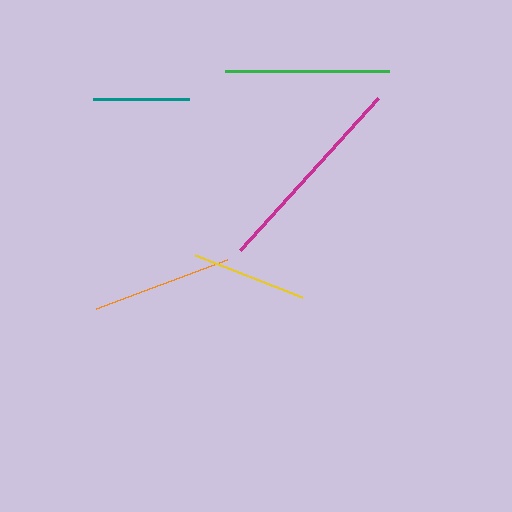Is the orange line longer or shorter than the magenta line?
The magenta line is longer than the orange line.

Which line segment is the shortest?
The teal line is the shortest at approximately 96 pixels.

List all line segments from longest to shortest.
From longest to shortest: magenta, green, orange, yellow, teal.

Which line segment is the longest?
The magenta line is the longest at approximately 205 pixels.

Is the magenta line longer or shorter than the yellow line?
The magenta line is longer than the yellow line.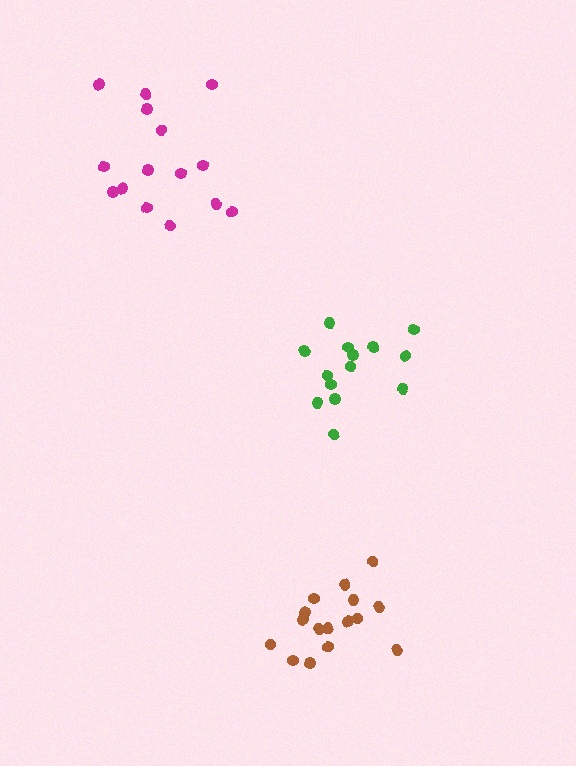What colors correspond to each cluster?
The clusters are colored: green, magenta, brown.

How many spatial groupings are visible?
There are 3 spatial groupings.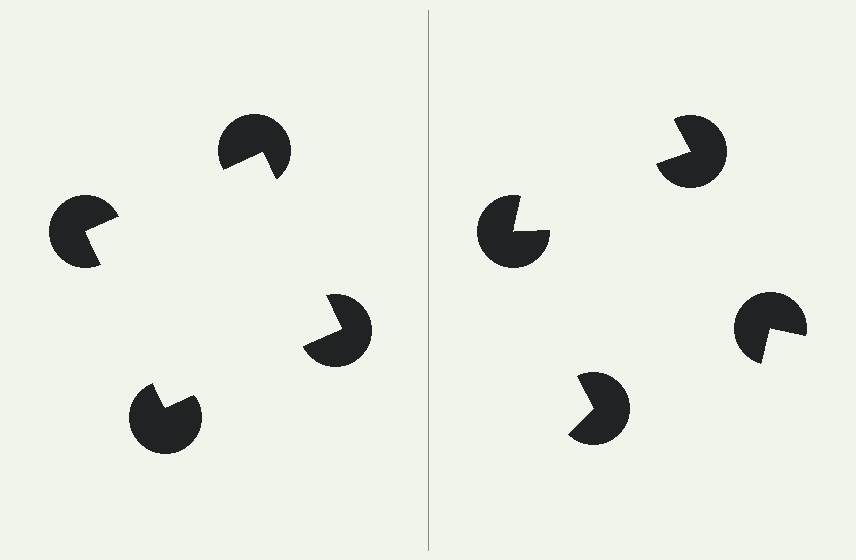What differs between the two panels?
The pac-man discs are positioned identically on both sides; only the wedge orientations differ. On the left they align to a square; on the right they are misaligned.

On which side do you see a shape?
An illusory square appears on the left side. On the right side the wedge cuts are rotated, so no coherent shape forms.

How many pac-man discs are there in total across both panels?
8 — 4 on each side.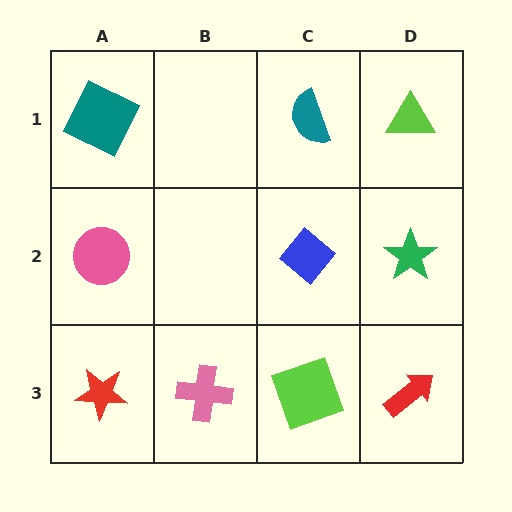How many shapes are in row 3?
4 shapes.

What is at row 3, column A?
A red star.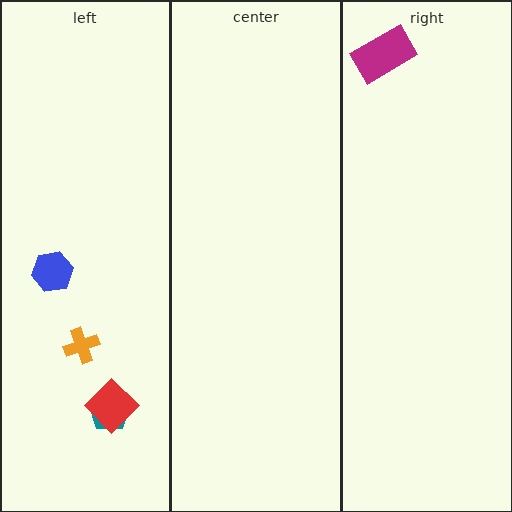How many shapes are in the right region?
1.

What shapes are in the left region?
The teal pentagon, the blue hexagon, the red diamond, the orange cross.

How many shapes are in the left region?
4.